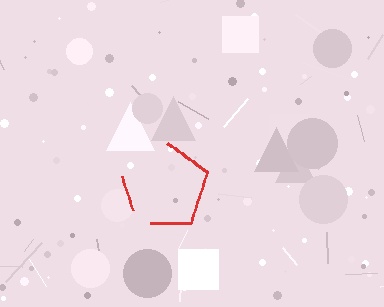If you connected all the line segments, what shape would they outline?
They would outline a pentagon.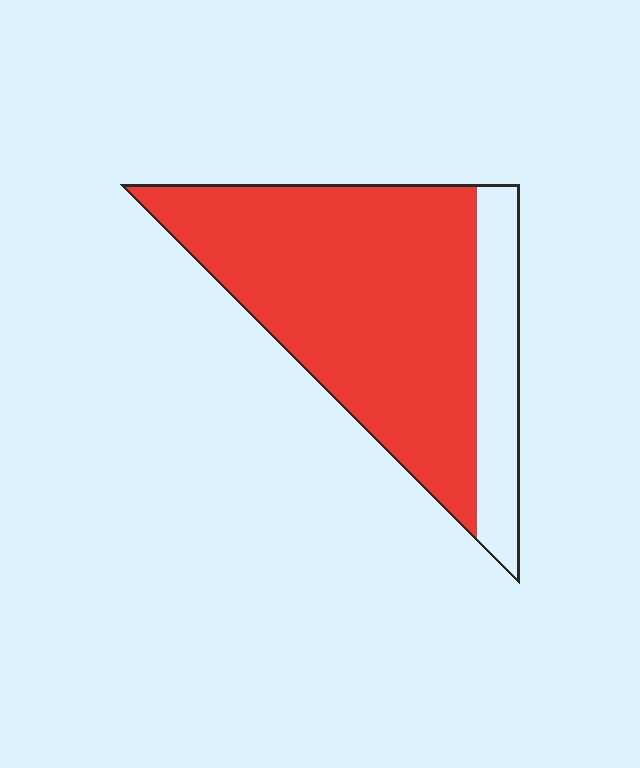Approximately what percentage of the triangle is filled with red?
Approximately 80%.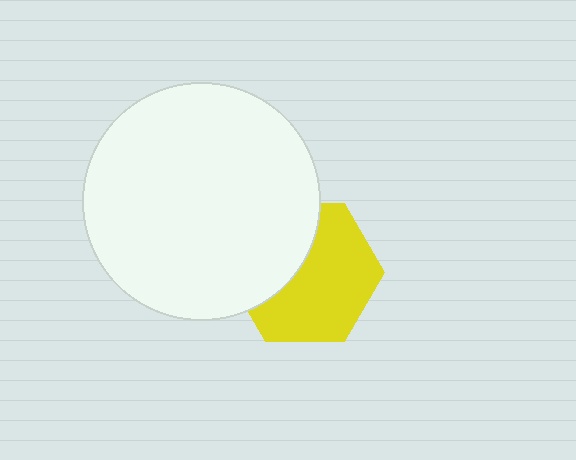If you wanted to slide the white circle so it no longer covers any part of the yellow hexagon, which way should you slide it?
Slide it left — that is the most direct way to separate the two shapes.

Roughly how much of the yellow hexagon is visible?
About half of it is visible (roughly 62%).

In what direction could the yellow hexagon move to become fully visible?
The yellow hexagon could move right. That would shift it out from behind the white circle entirely.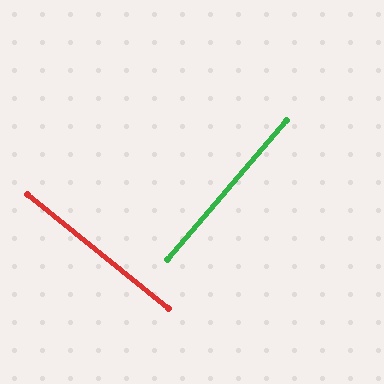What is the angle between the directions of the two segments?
Approximately 88 degrees.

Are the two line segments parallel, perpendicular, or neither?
Perpendicular — they meet at approximately 88°.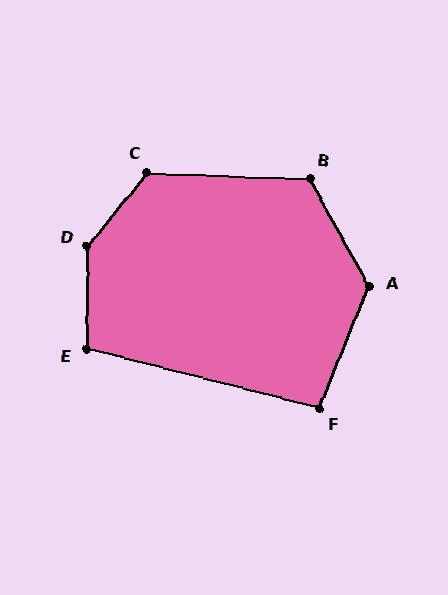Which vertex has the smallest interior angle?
F, at approximately 98 degrees.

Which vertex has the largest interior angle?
D, at approximately 141 degrees.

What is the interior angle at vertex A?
Approximately 128 degrees (obtuse).